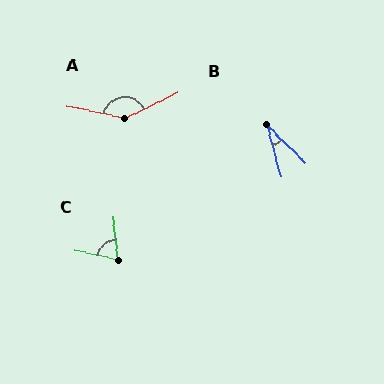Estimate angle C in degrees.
Approximately 72 degrees.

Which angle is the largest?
A, at approximately 143 degrees.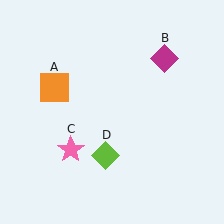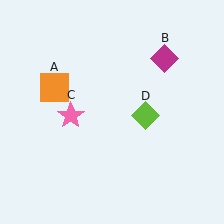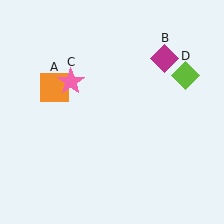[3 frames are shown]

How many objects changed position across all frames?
2 objects changed position: pink star (object C), lime diamond (object D).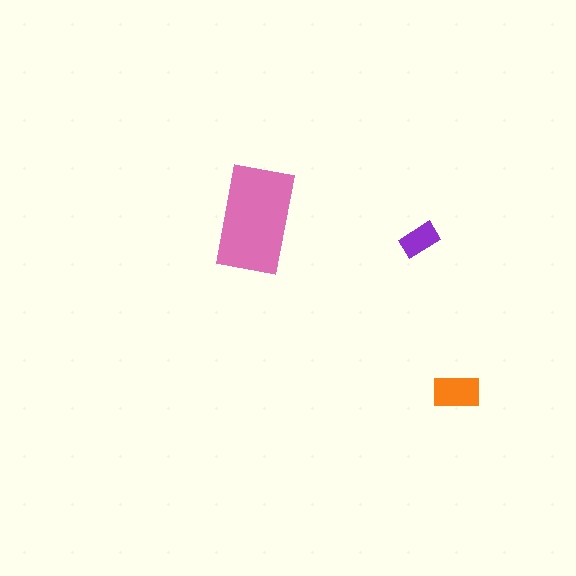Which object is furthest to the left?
The pink rectangle is leftmost.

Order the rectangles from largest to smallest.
the pink one, the orange one, the purple one.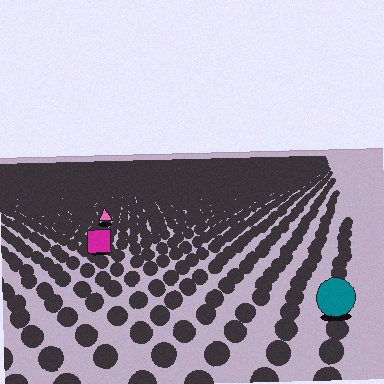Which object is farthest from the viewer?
The pink triangle is farthest from the viewer. It appears smaller and the ground texture around it is denser.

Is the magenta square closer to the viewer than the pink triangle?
Yes. The magenta square is closer — you can tell from the texture gradient: the ground texture is coarser near it.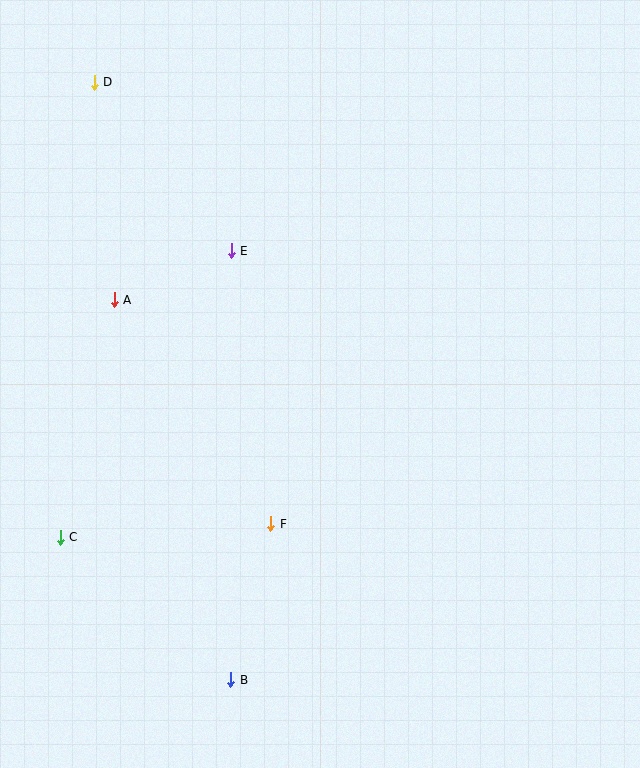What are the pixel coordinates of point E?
Point E is at (231, 251).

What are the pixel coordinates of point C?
Point C is at (60, 537).